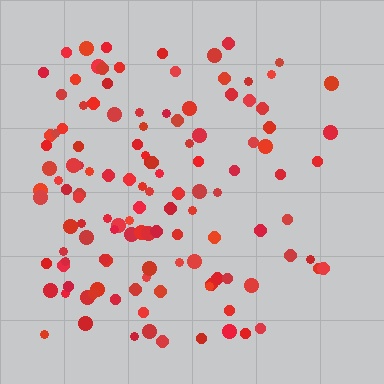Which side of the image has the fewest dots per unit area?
The right.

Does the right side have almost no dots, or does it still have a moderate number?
Still a moderate number, just noticeably fewer than the left.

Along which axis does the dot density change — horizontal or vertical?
Horizontal.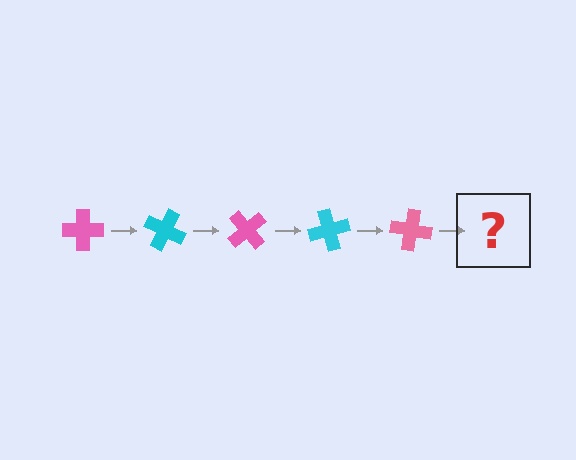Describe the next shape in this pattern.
It should be a cyan cross, rotated 125 degrees from the start.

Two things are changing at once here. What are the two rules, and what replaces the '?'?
The two rules are that it rotates 25 degrees each step and the color cycles through pink and cyan. The '?' should be a cyan cross, rotated 125 degrees from the start.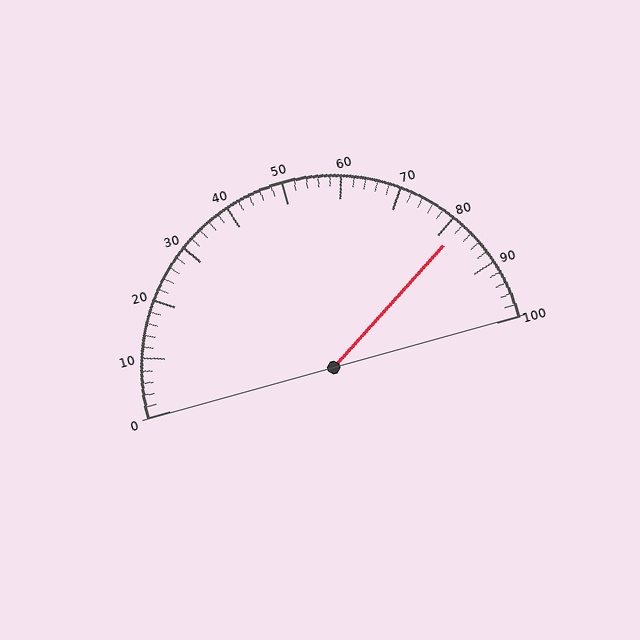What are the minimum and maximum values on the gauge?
The gauge ranges from 0 to 100.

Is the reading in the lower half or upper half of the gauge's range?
The reading is in the upper half of the range (0 to 100).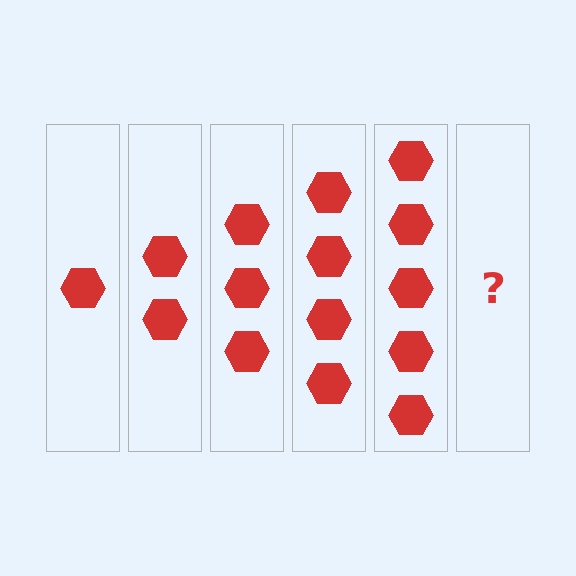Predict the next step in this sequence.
The next step is 6 hexagons.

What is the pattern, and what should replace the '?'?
The pattern is that each step adds one more hexagon. The '?' should be 6 hexagons.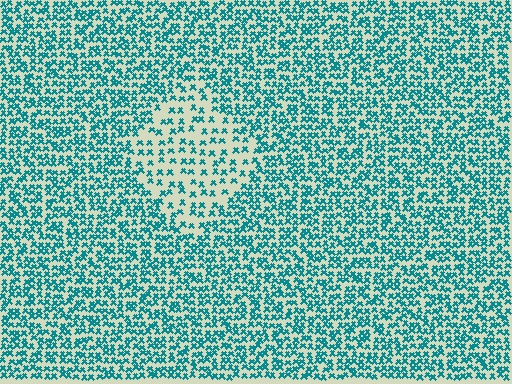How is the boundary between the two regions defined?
The boundary is defined by a change in element density (approximately 2.0x ratio). All elements are the same color, size, and shape.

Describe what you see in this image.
The image contains small teal elements arranged at two different densities. A diamond-shaped region is visible where the elements are less densely packed than the surrounding area.